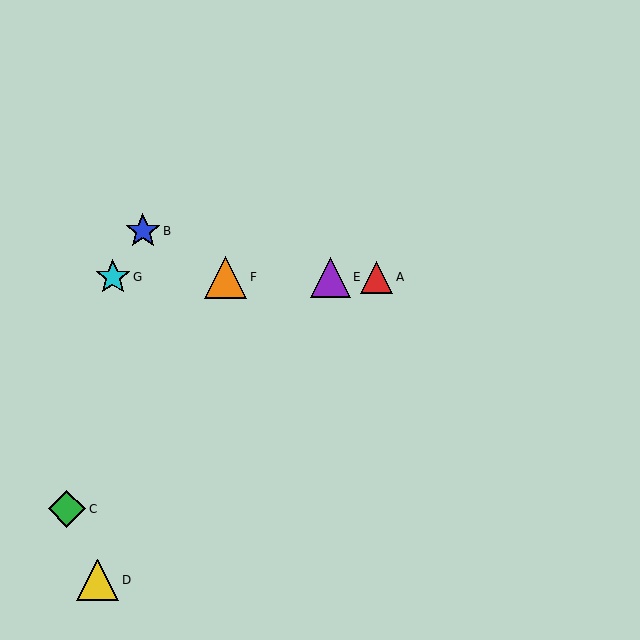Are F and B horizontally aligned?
No, F is at y≈277 and B is at y≈231.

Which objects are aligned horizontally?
Objects A, E, F, G are aligned horizontally.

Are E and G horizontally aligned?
Yes, both are at y≈277.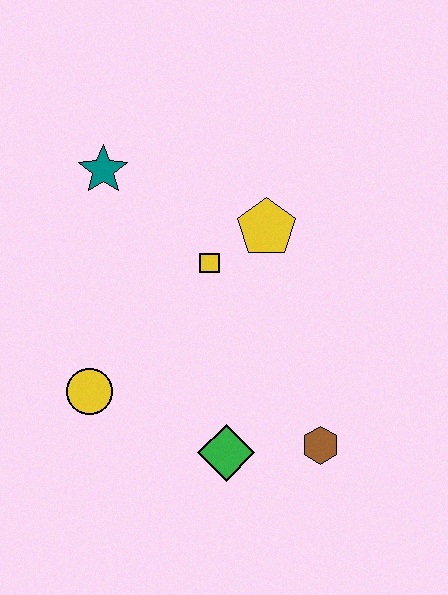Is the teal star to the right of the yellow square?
No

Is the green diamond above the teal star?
No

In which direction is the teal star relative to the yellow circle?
The teal star is above the yellow circle.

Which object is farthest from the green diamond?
The teal star is farthest from the green diamond.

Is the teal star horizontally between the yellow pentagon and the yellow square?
No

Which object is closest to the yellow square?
The yellow pentagon is closest to the yellow square.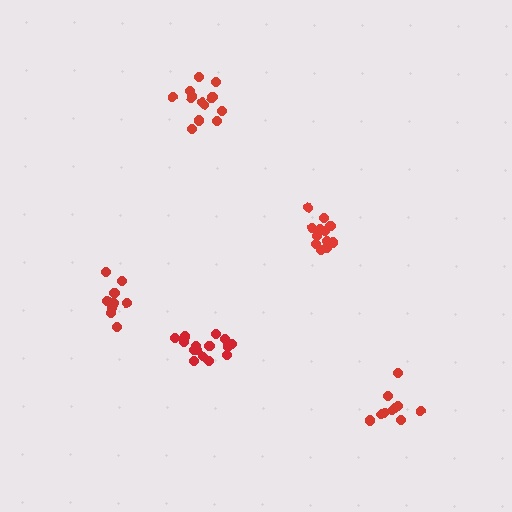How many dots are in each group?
Group 1: 15 dots, Group 2: 13 dots, Group 3: 10 dots, Group 4: 11 dots, Group 5: 13 dots (62 total).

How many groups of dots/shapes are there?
There are 5 groups.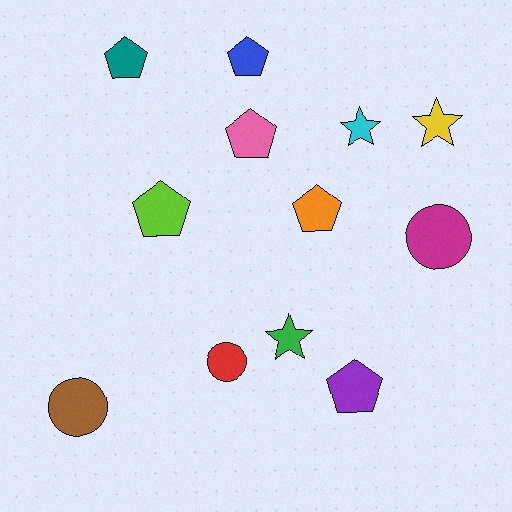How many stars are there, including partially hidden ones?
There are 3 stars.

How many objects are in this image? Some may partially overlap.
There are 12 objects.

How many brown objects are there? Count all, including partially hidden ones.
There is 1 brown object.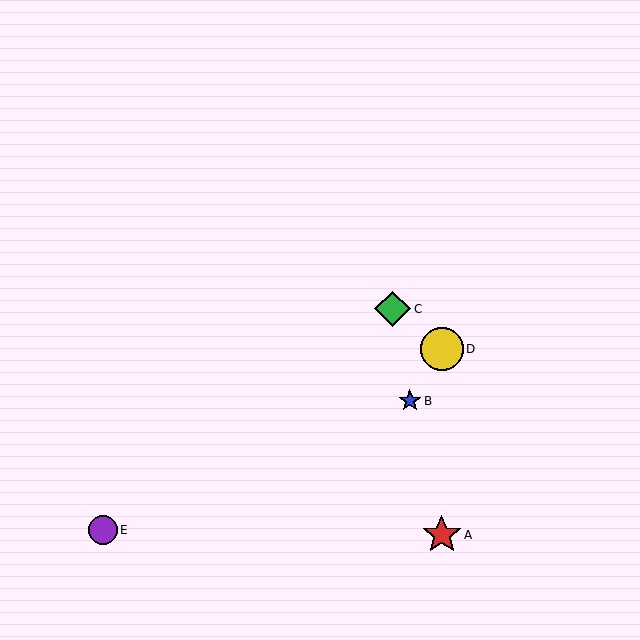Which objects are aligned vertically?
Objects A, D are aligned vertically.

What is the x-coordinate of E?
Object E is at x≈103.